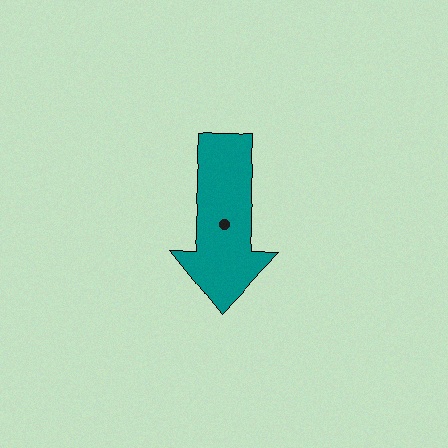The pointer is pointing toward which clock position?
Roughly 6 o'clock.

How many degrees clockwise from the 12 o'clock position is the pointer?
Approximately 182 degrees.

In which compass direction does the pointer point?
South.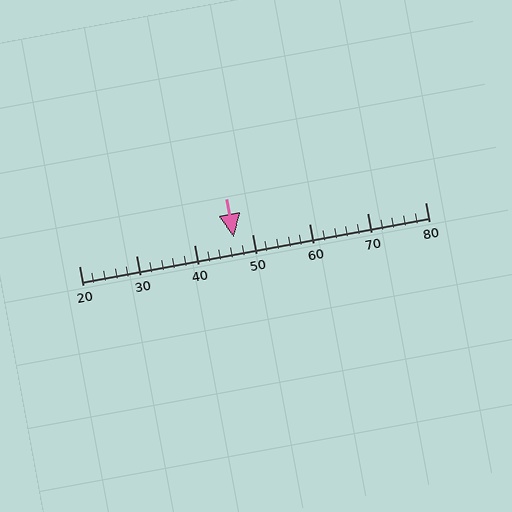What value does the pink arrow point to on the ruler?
The pink arrow points to approximately 47.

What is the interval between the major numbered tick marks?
The major tick marks are spaced 10 units apart.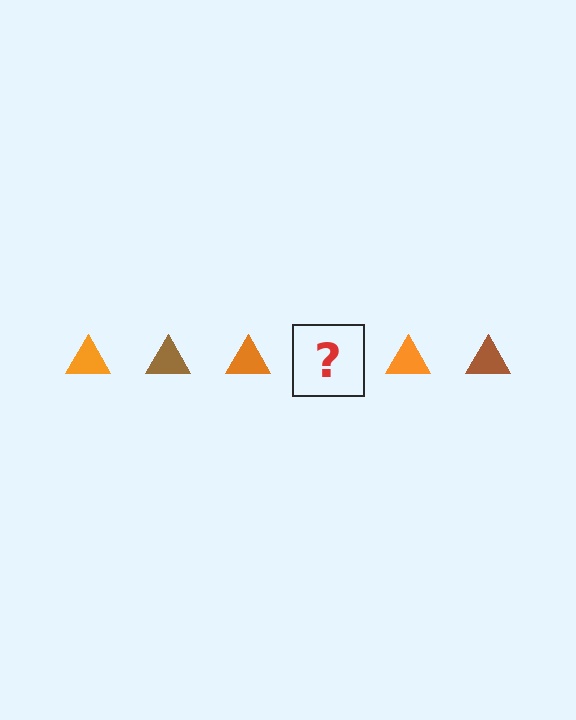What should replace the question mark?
The question mark should be replaced with a brown triangle.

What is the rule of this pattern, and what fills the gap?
The rule is that the pattern cycles through orange, brown triangles. The gap should be filled with a brown triangle.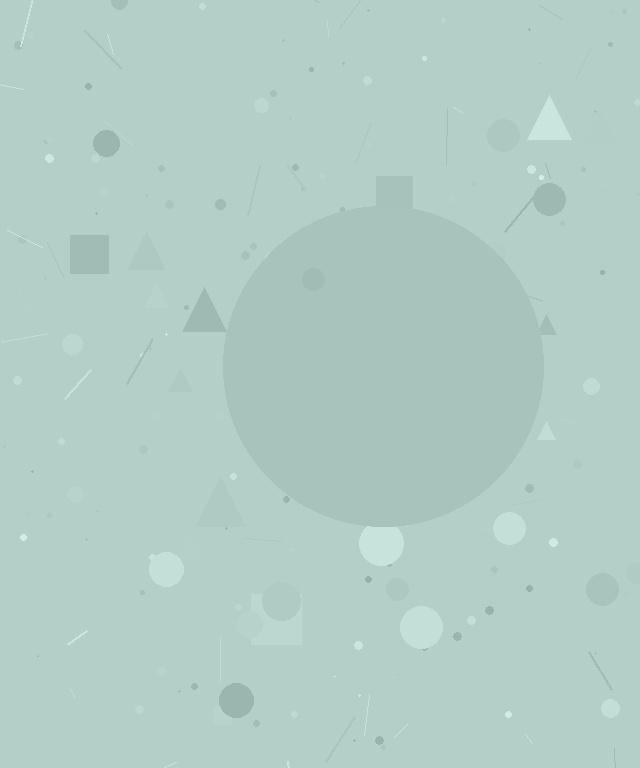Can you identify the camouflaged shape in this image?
The camouflaged shape is a circle.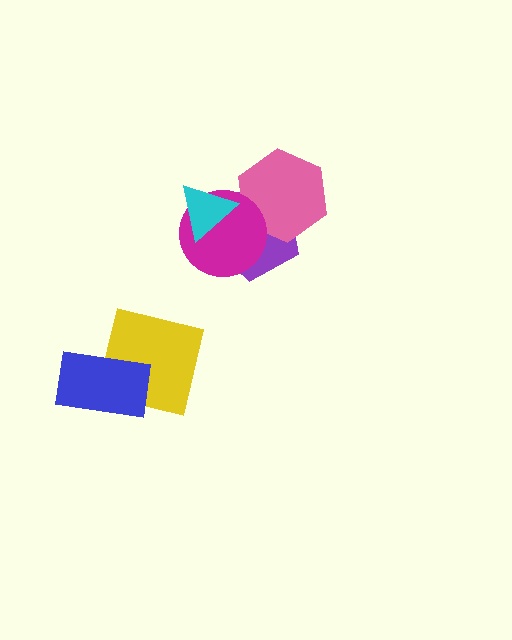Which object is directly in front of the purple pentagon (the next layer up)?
The pink hexagon is directly in front of the purple pentagon.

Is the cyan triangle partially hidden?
No, no other shape covers it.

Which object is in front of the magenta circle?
The cyan triangle is in front of the magenta circle.